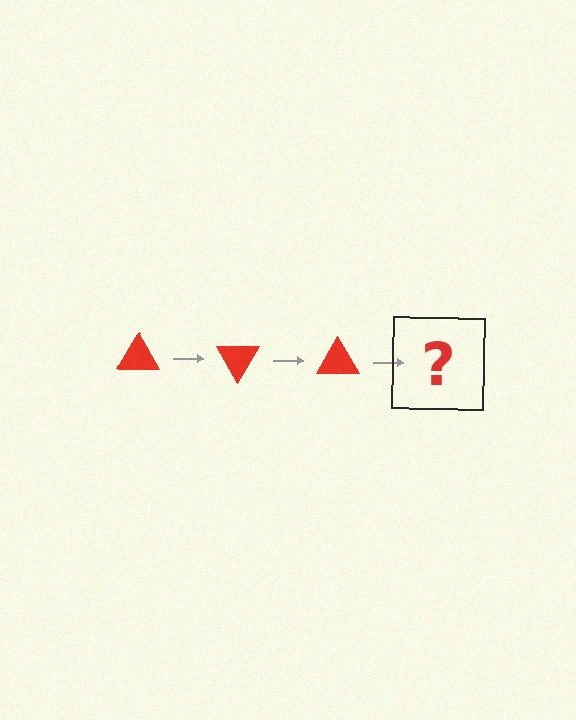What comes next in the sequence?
The next element should be a red triangle rotated 180 degrees.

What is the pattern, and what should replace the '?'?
The pattern is that the triangle rotates 60 degrees each step. The '?' should be a red triangle rotated 180 degrees.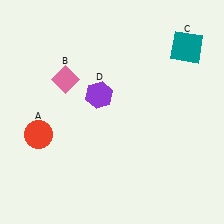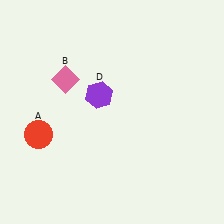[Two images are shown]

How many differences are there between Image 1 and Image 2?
There is 1 difference between the two images.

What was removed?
The teal square (C) was removed in Image 2.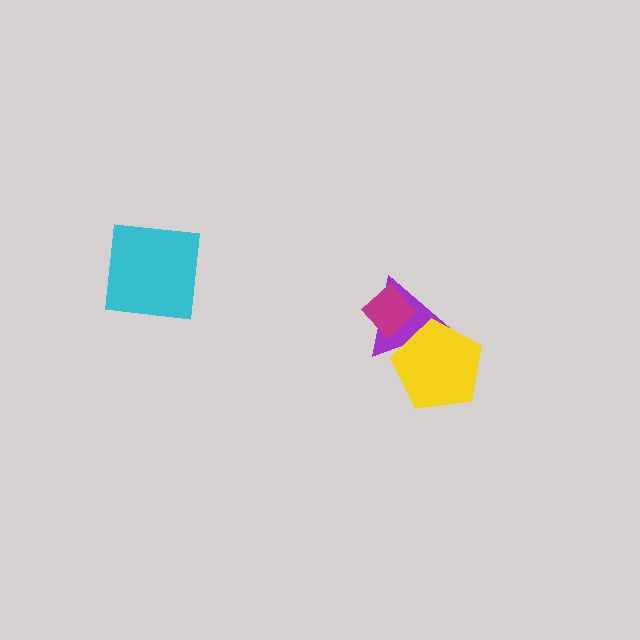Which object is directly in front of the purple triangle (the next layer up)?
The magenta diamond is directly in front of the purple triangle.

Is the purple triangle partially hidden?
Yes, it is partially covered by another shape.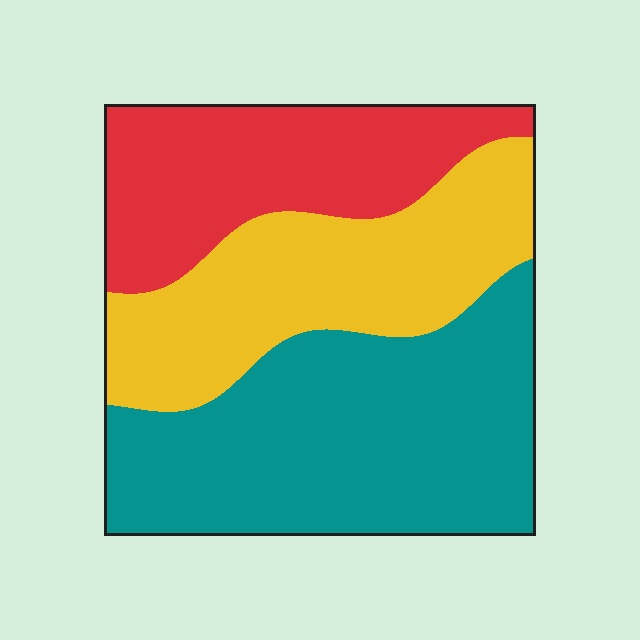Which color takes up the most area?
Teal, at roughly 45%.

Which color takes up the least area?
Red, at roughly 25%.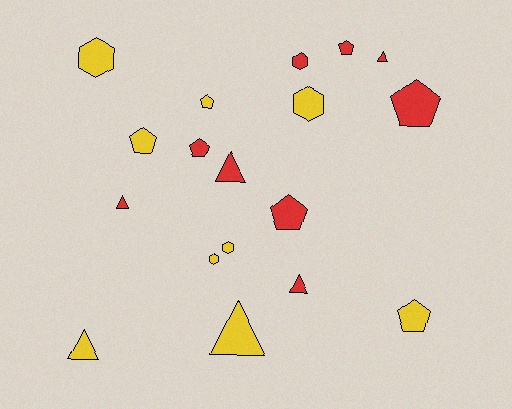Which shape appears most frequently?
Pentagon, with 7 objects.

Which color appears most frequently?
Red, with 9 objects.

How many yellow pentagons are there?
There are 3 yellow pentagons.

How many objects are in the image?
There are 18 objects.